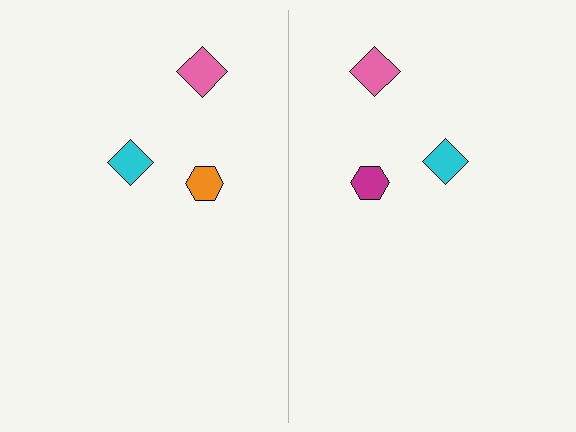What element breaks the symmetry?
The magenta hexagon on the right side breaks the symmetry — its mirror counterpart is orange.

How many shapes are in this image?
There are 6 shapes in this image.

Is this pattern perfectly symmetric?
No, the pattern is not perfectly symmetric. The magenta hexagon on the right side breaks the symmetry — its mirror counterpart is orange.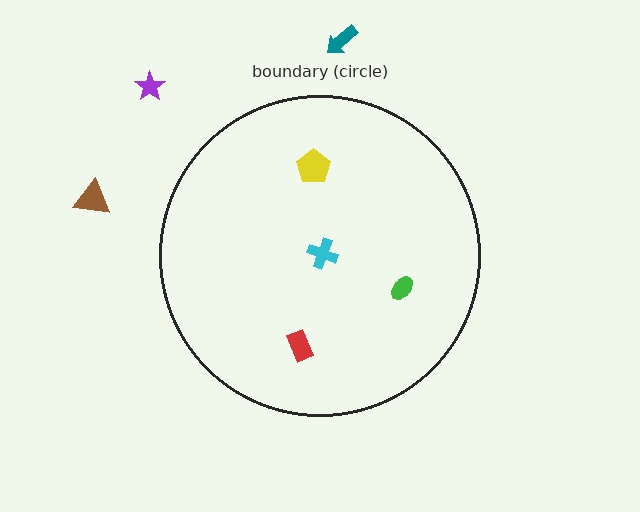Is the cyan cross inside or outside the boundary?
Inside.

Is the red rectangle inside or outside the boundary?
Inside.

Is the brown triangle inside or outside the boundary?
Outside.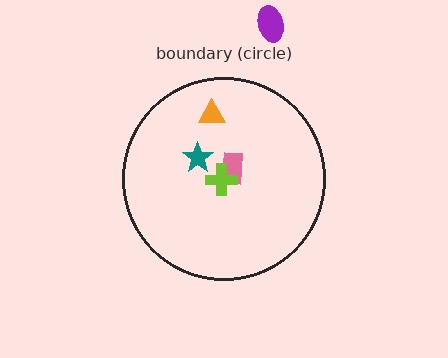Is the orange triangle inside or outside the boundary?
Inside.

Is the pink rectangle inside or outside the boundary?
Inside.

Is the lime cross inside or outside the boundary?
Inside.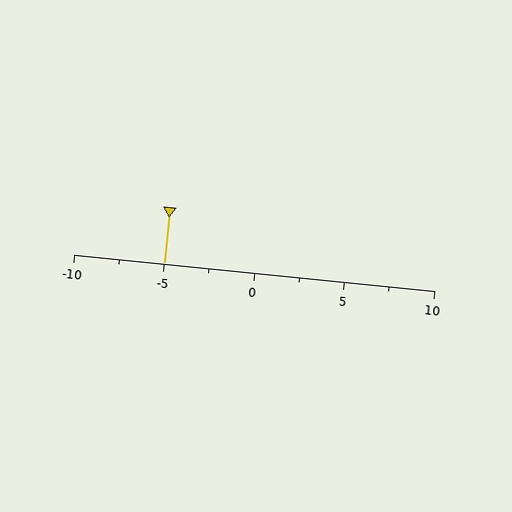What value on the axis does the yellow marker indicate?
The marker indicates approximately -5.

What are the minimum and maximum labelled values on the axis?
The axis runs from -10 to 10.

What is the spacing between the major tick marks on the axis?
The major ticks are spaced 5 apart.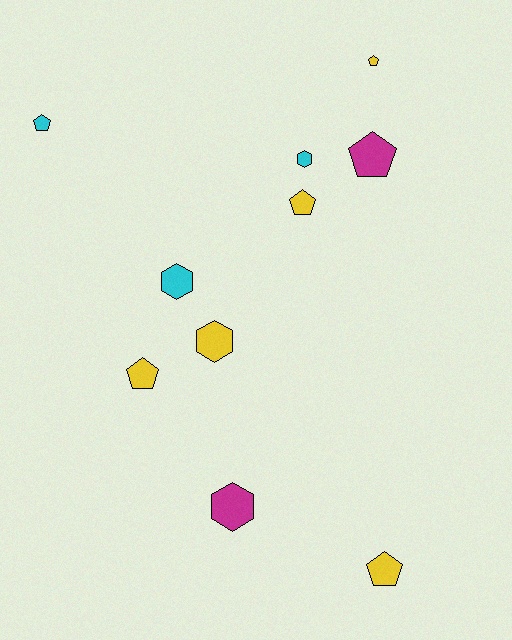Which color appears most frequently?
Yellow, with 5 objects.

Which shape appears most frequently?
Pentagon, with 6 objects.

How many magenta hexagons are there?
There is 1 magenta hexagon.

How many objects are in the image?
There are 10 objects.